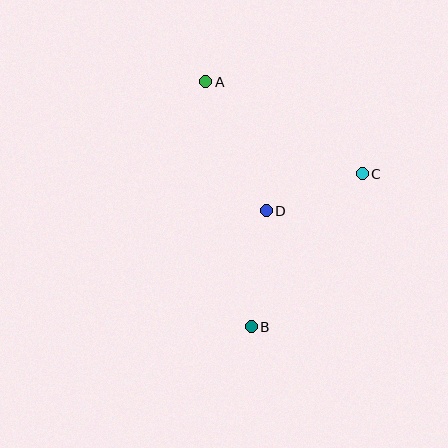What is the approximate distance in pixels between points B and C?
The distance between B and C is approximately 189 pixels.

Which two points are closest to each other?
Points C and D are closest to each other.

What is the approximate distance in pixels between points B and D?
The distance between B and D is approximately 117 pixels.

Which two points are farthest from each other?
Points A and B are farthest from each other.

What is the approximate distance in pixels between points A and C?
The distance between A and C is approximately 182 pixels.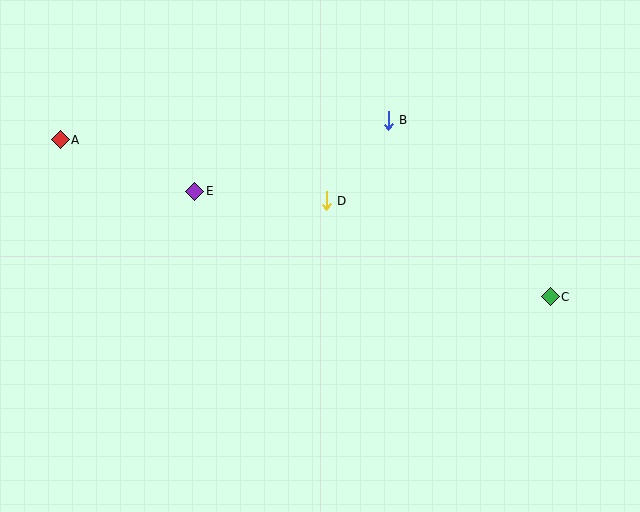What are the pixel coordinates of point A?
Point A is at (60, 140).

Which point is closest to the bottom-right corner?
Point C is closest to the bottom-right corner.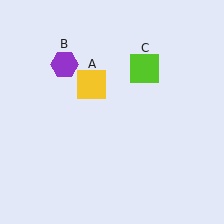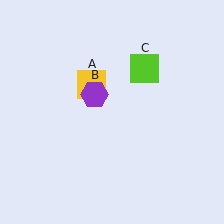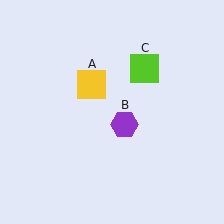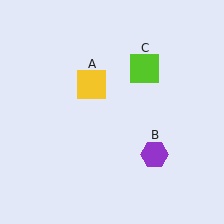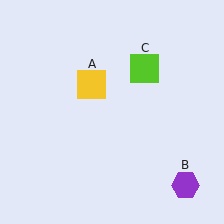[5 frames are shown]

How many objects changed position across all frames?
1 object changed position: purple hexagon (object B).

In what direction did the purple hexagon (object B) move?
The purple hexagon (object B) moved down and to the right.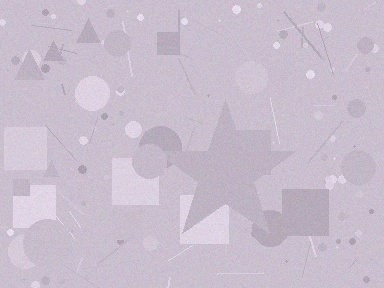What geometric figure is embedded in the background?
A star is embedded in the background.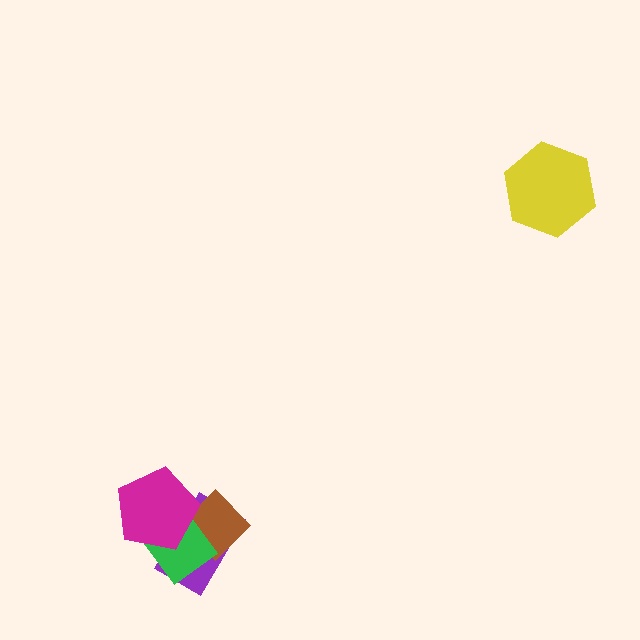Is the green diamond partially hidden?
Yes, it is partially covered by another shape.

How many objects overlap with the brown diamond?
3 objects overlap with the brown diamond.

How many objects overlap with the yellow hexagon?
0 objects overlap with the yellow hexagon.